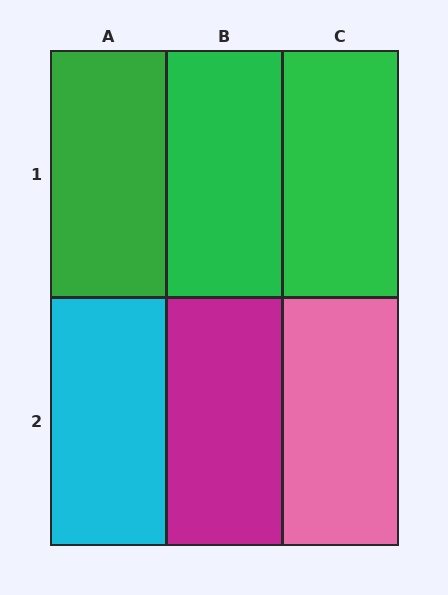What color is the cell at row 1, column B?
Green.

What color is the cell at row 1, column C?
Green.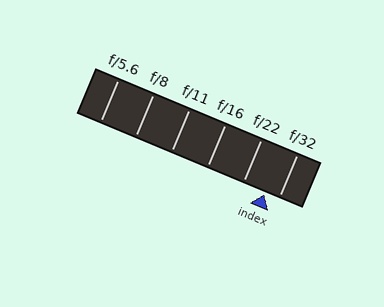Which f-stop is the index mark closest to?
The index mark is closest to f/32.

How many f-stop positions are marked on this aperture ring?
There are 6 f-stop positions marked.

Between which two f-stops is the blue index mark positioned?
The index mark is between f/22 and f/32.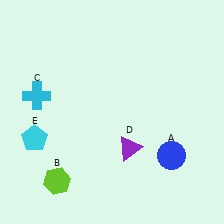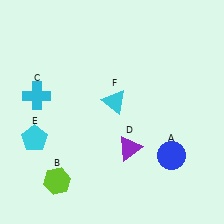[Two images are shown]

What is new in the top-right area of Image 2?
A cyan triangle (F) was added in the top-right area of Image 2.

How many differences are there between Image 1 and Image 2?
There is 1 difference between the two images.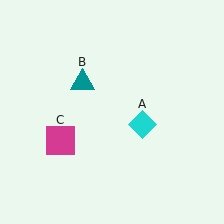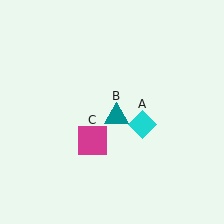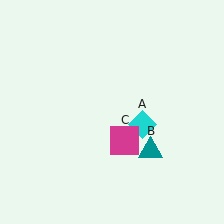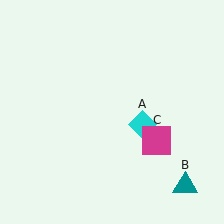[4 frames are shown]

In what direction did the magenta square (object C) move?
The magenta square (object C) moved right.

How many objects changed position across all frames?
2 objects changed position: teal triangle (object B), magenta square (object C).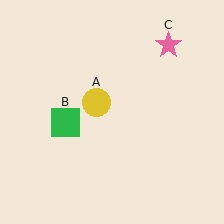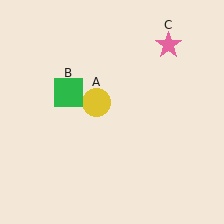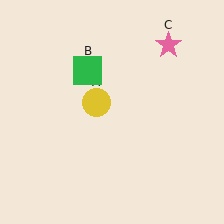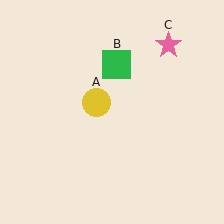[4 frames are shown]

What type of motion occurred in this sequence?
The green square (object B) rotated clockwise around the center of the scene.